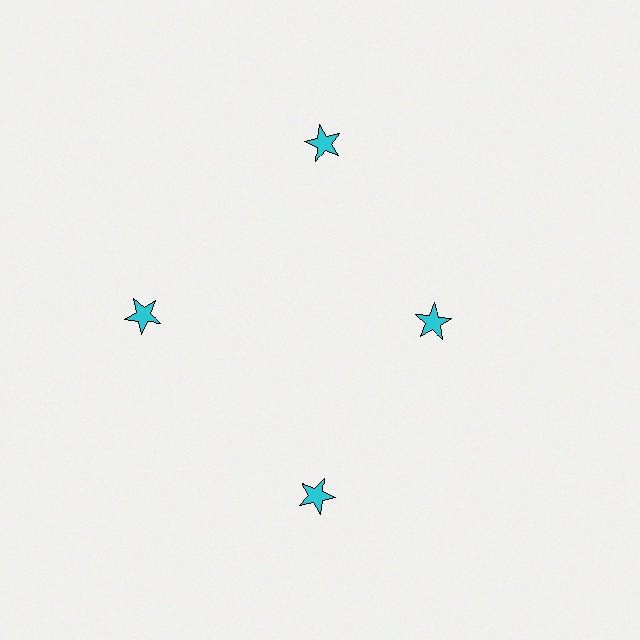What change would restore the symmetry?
The symmetry would be restored by moving it outward, back onto the ring so that all 4 stars sit at equal angles and equal distance from the center.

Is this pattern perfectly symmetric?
No. The 4 cyan stars are arranged in a ring, but one element near the 3 o'clock position is pulled inward toward the center, breaking the 4-fold rotational symmetry.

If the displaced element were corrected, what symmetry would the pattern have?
It would have 4-fold rotational symmetry — the pattern would map onto itself every 90 degrees.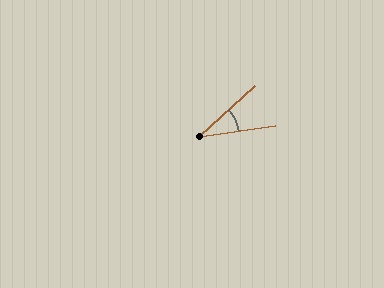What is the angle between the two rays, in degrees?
Approximately 34 degrees.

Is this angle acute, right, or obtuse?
It is acute.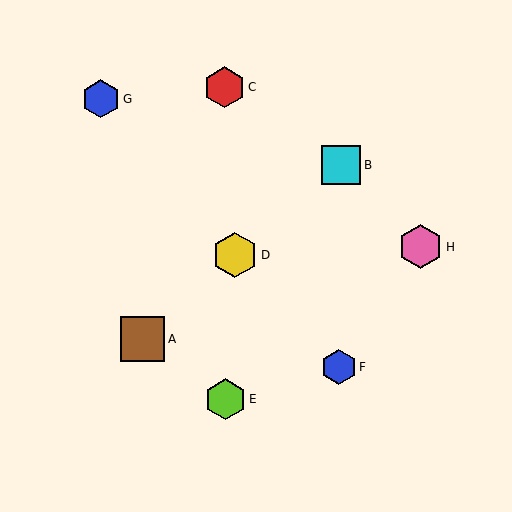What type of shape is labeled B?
Shape B is a cyan square.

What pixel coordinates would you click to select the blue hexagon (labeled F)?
Click at (339, 367) to select the blue hexagon F.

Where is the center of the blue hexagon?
The center of the blue hexagon is at (339, 367).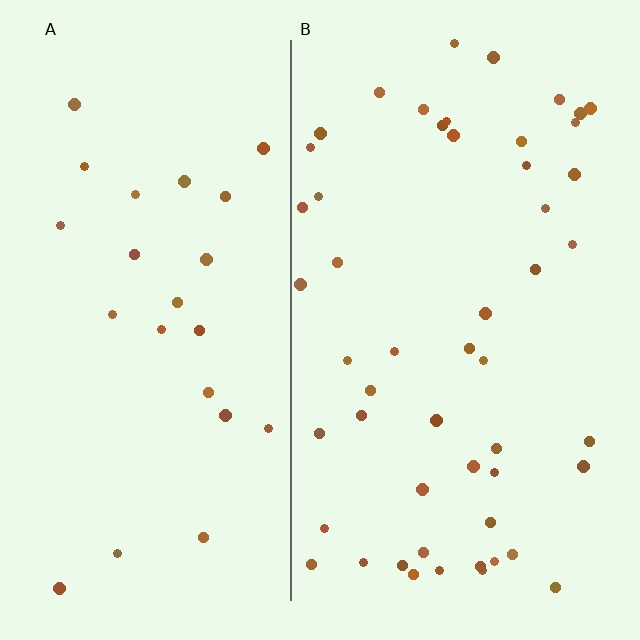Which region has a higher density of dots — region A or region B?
B (the right).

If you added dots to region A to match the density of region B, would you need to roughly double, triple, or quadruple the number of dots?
Approximately double.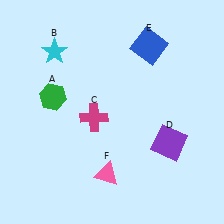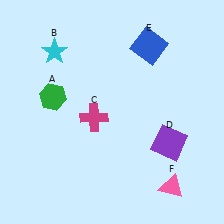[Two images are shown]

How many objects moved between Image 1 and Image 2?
1 object moved between the two images.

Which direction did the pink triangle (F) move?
The pink triangle (F) moved right.